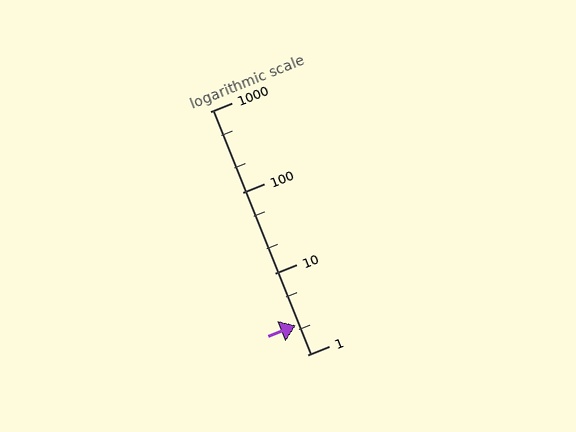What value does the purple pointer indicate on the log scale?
The pointer indicates approximately 2.3.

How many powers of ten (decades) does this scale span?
The scale spans 3 decades, from 1 to 1000.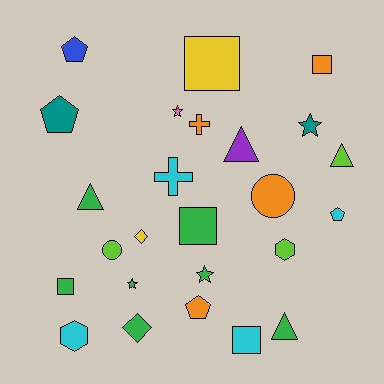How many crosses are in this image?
There are 2 crosses.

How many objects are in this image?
There are 25 objects.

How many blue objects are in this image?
There is 1 blue object.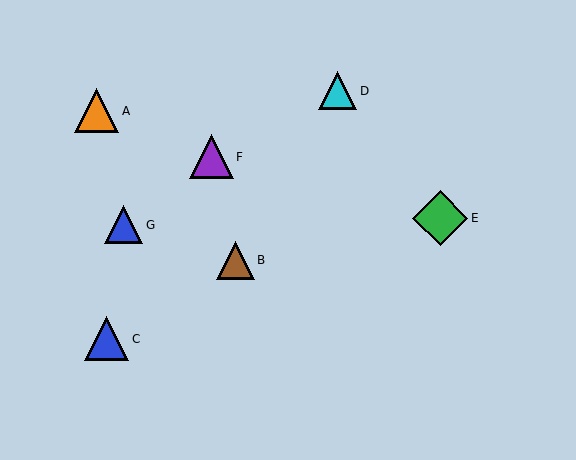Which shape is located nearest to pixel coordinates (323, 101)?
The cyan triangle (labeled D) at (337, 91) is nearest to that location.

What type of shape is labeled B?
Shape B is a brown triangle.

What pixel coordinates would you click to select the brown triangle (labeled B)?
Click at (235, 260) to select the brown triangle B.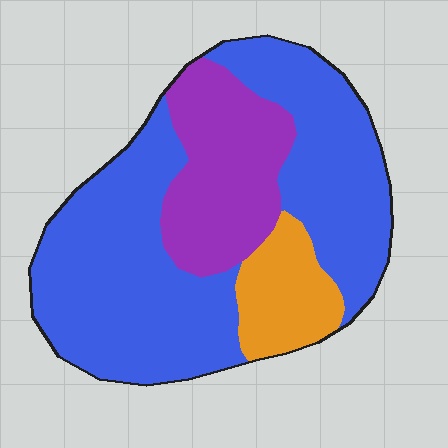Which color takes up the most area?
Blue, at roughly 65%.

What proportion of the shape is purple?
Purple takes up about one quarter (1/4) of the shape.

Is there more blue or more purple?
Blue.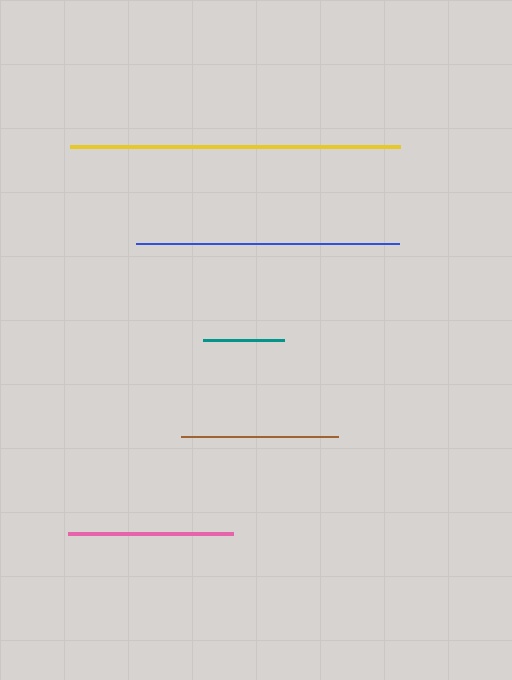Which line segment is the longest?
The yellow line is the longest at approximately 330 pixels.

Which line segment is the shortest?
The teal line is the shortest at approximately 81 pixels.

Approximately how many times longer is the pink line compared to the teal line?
The pink line is approximately 2.0 times the length of the teal line.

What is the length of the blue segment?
The blue segment is approximately 263 pixels long.